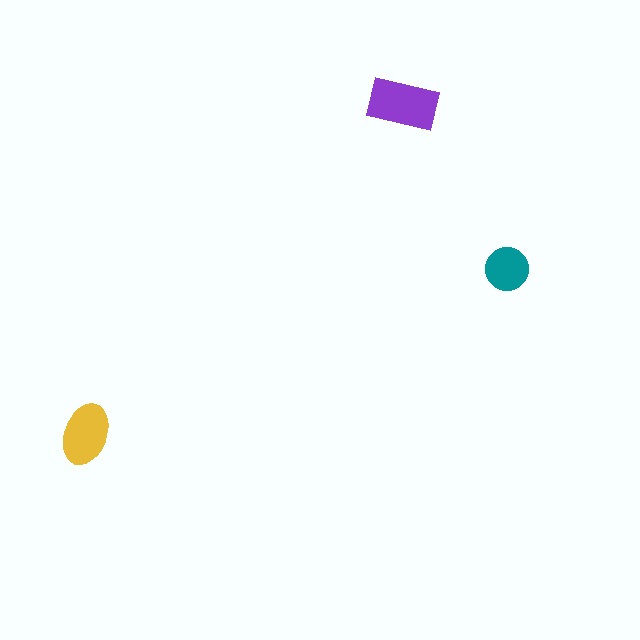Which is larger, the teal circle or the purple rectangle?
The purple rectangle.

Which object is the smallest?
The teal circle.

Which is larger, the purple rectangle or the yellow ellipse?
The purple rectangle.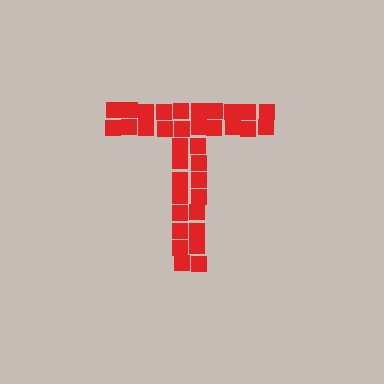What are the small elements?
The small elements are squares.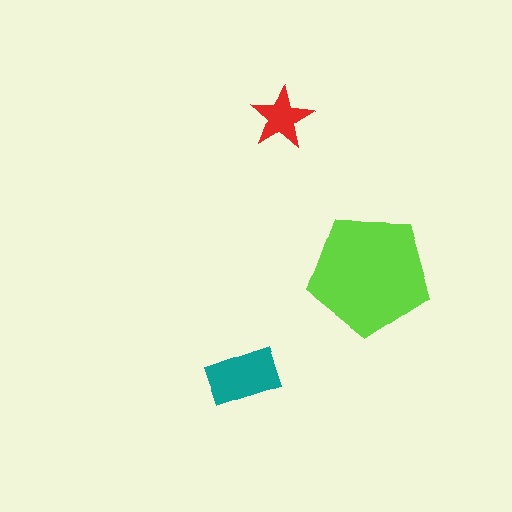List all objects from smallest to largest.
The red star, the teal rectangle, the lime pentagon.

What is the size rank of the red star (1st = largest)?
3rd.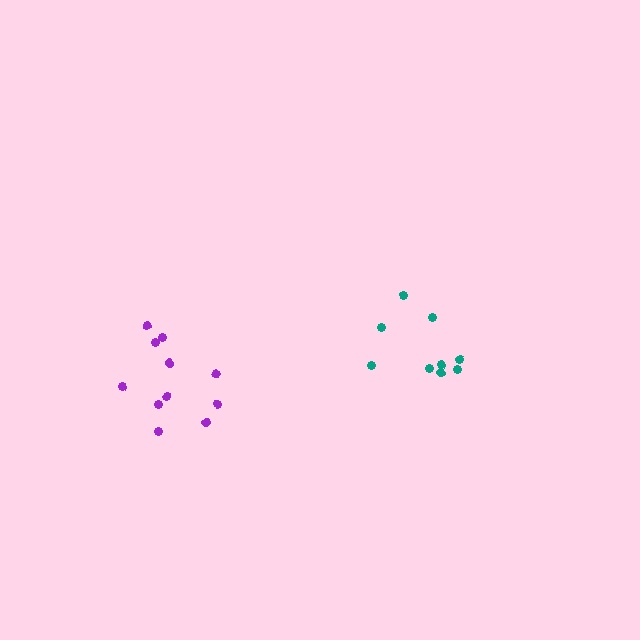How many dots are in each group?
Group 1: 11 dots, Group 2: 9 dots (20 total).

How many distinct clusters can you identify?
There are 2 distinct clusters.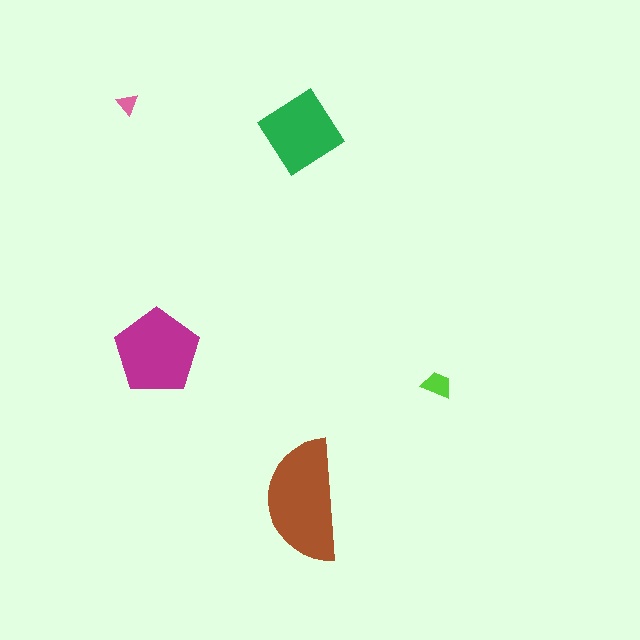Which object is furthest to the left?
The pink triangle is leftmost.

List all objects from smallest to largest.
The pink triangle, the lime trapezoid, the green diamond, the magenta pentagon, the brown semicircle.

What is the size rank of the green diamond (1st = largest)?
3rd.